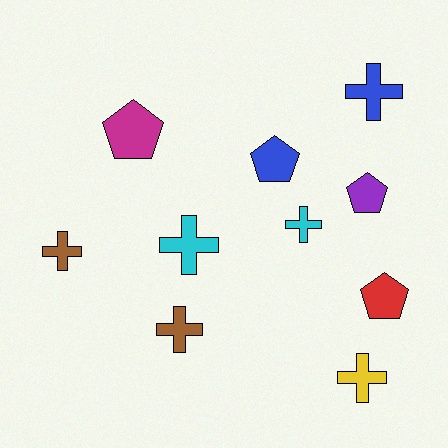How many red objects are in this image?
There is 1 red object.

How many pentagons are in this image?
There are 4 pentagons.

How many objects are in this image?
There are 10 objects.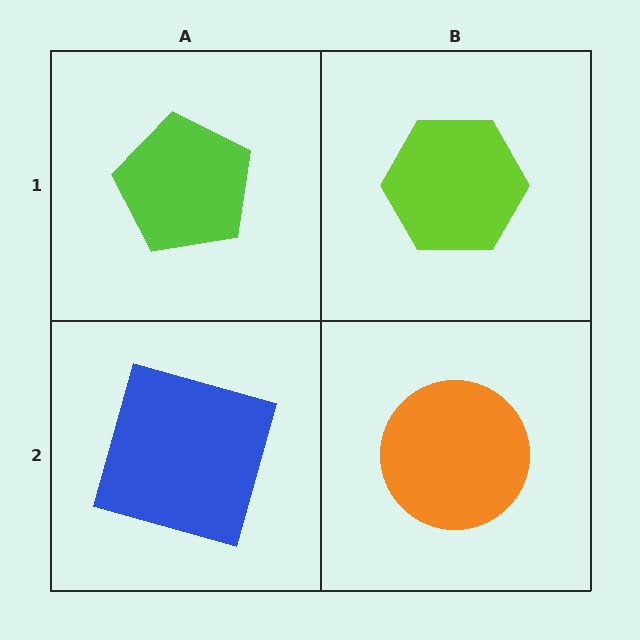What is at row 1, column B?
A lime hexagon.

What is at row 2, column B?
An orange circle.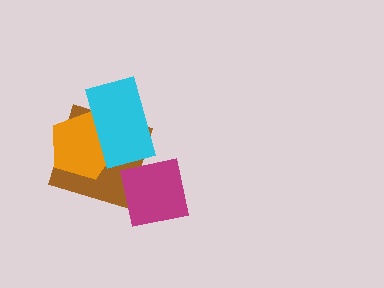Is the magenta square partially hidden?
No, no other shape covers it.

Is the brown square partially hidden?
Yes, it is partially covered by another shape.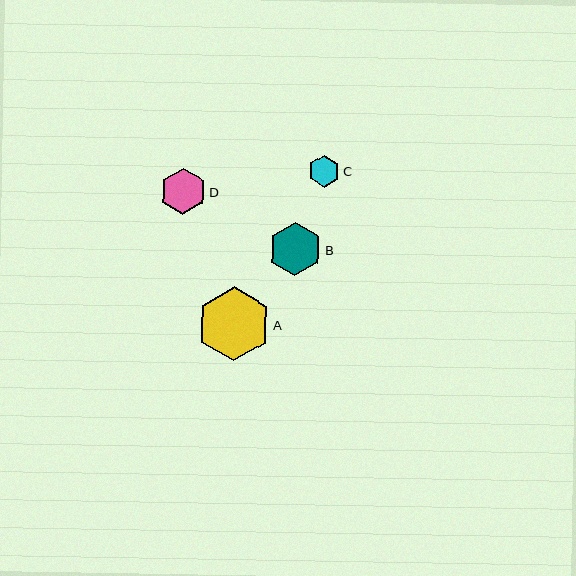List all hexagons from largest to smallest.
From largest to smallest: A, B, D, C.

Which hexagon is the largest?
Hexagon A is the largest with a size of approximately 74 pixels.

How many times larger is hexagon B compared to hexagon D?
Hexagon B is approximately 1.2 times the size of hexagon D.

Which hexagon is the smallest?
Hexagon C is the smallest with a size of approximately 32 pixels.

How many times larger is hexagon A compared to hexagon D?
Hexagon A is approximately 1.6 times the size of hexagon D.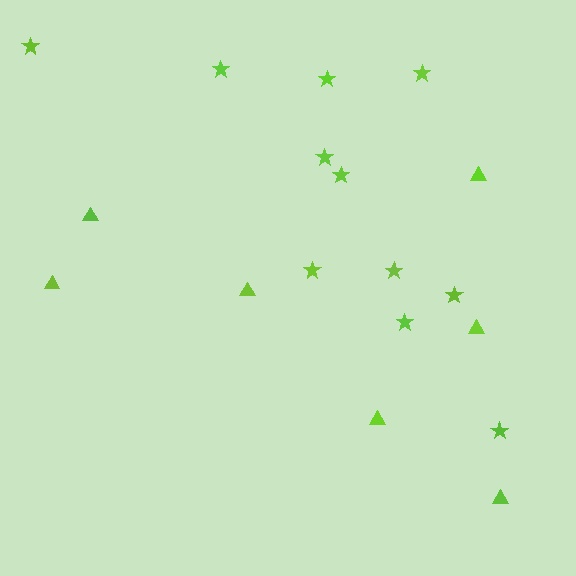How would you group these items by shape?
There are 2 groups: one group of stars (11) and one group of triangles (7).